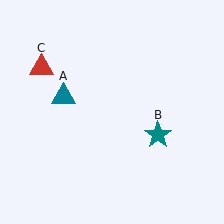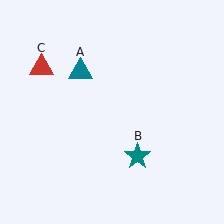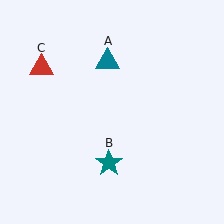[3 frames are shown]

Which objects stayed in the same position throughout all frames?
Red triangle (object C) remained stationary.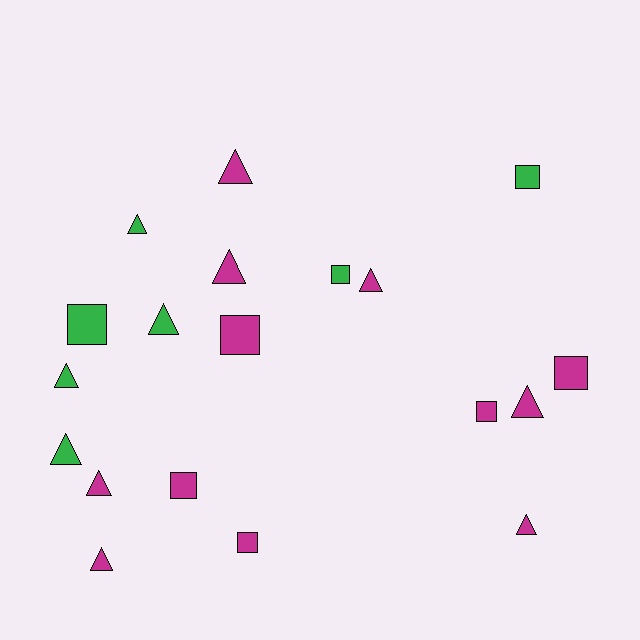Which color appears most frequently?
Magenta, with 12 objects.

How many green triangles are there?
There are 4 green triangles.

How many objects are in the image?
There are 19 objects.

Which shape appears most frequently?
Triangle, with 11 objects.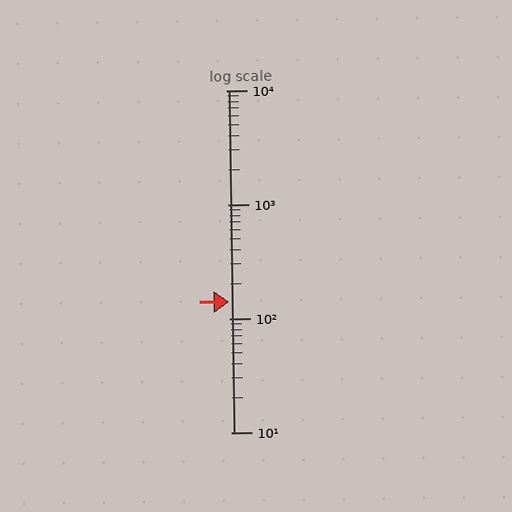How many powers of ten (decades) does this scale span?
The scale spans 3 decades, from 10 to 10000.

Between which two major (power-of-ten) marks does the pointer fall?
The pointer is between 100 and 1000.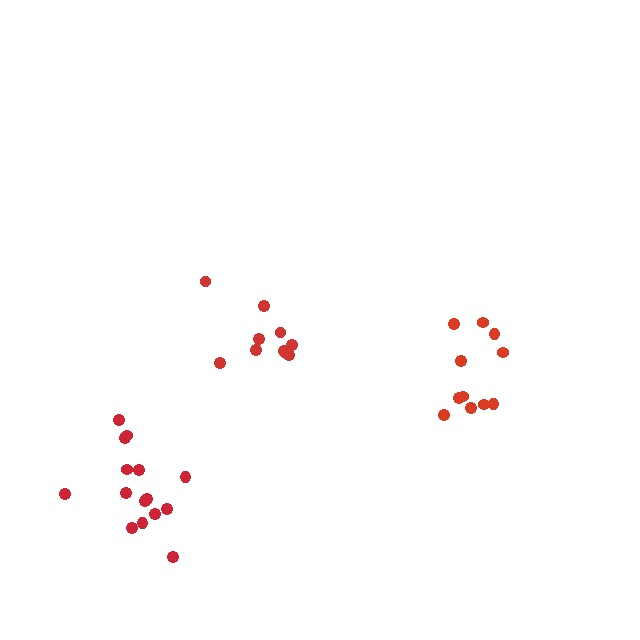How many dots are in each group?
Group 1: 11 dots, Group 2: 10 dots, Group 3: 15 dots (36 total).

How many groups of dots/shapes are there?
There are 3 groups.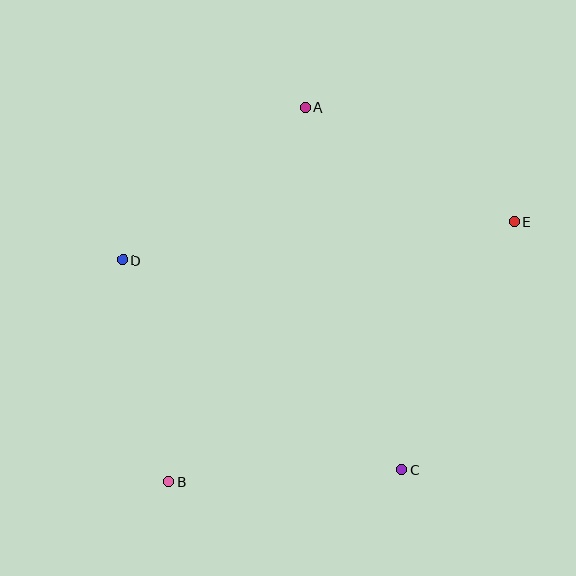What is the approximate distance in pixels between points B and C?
The distance between B and C is approximately 233 pixels.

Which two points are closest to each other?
Points B and D are closest to each other.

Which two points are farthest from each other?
Points B and E are farthest from each other.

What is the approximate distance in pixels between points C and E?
The distance between C and E is approximately 273 pixels.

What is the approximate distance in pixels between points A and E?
The distance between A and E is approximately 238 pixels.